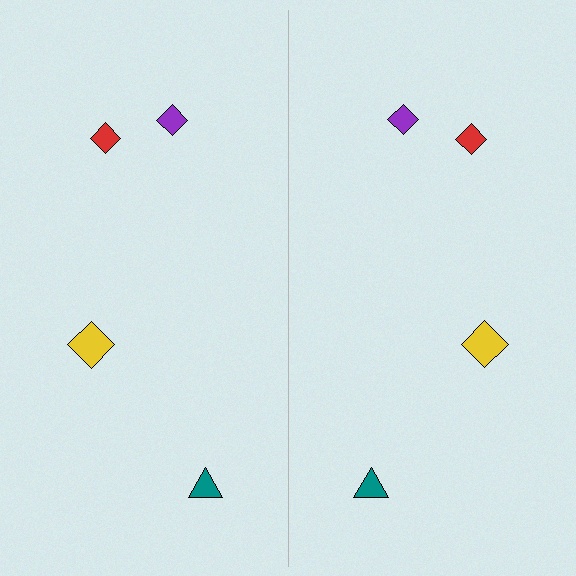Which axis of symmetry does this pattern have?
The pattern has a vertical axis of symmetry running through the center of the image.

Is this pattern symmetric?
Yes, this pattern has bilateral (reflection) symmetry.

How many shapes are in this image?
There are 8 shapes in this image.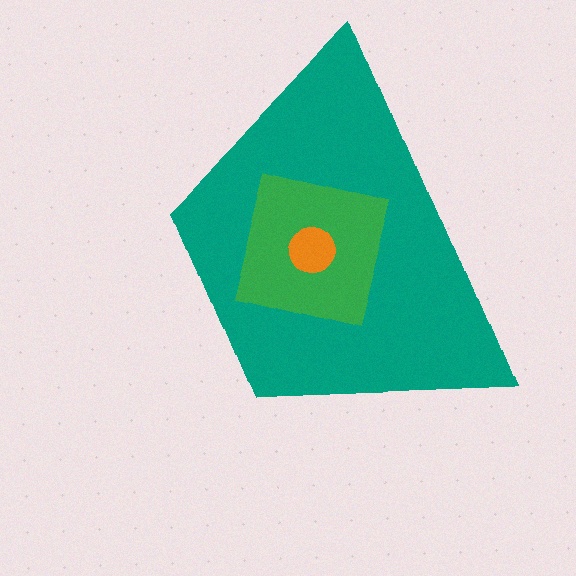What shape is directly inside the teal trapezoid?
The green square.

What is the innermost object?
The orange circle.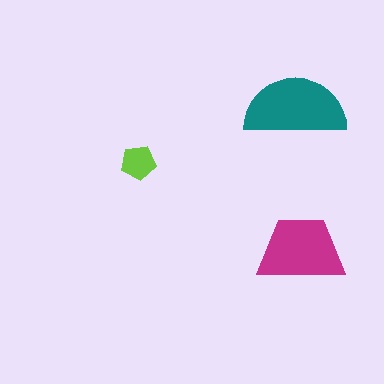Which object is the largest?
The teal semicircle.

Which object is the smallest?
The lime pentagon.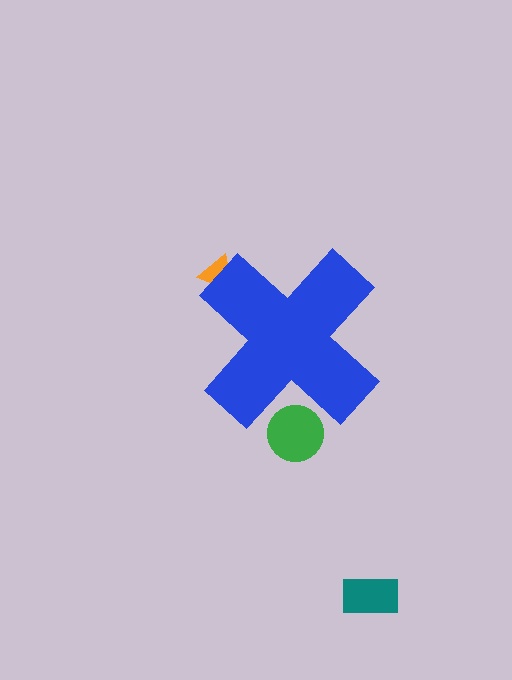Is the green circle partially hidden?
Yes, the green circle is partially hidden behind the blue cross.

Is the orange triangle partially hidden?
Yes, the orange triangle is partially hidden behind the blue cross.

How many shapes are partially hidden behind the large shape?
2 shapes are partially hidden.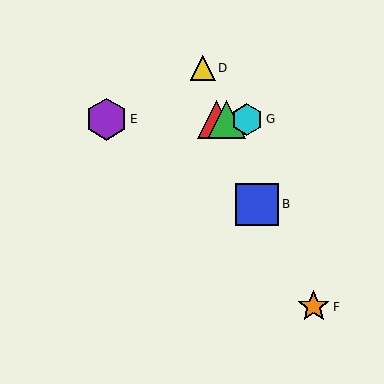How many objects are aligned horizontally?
4 objects (A, C, E, G) are aligned horizontally.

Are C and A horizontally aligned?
Yes, both are at y≈119.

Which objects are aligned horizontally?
Objects A, C, E, G are aligned horizontally.